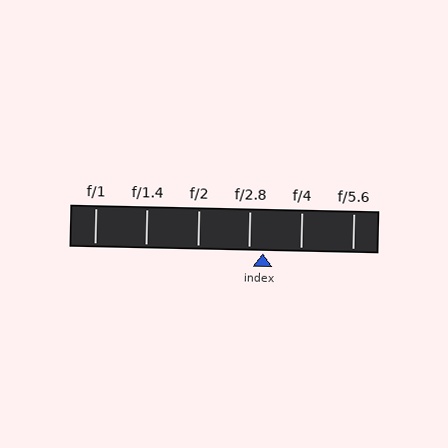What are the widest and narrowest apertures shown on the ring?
The widest aperture shown is f/1 and the narrowest is f/5.6.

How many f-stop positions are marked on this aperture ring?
There are 6 f-stop positions marked.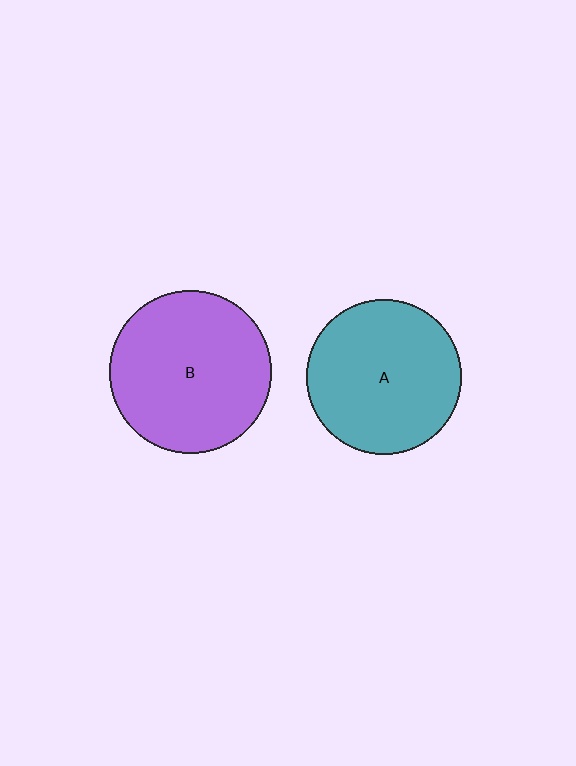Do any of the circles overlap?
No, none of the circles overlap.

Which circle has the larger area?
Circle B (purple).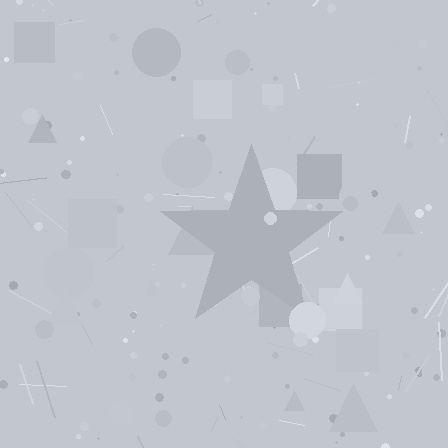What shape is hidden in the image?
A star is hidden in the image.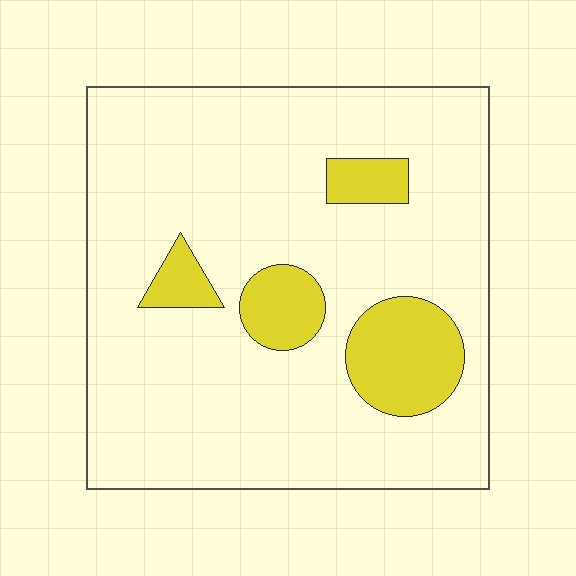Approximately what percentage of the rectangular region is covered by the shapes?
Approximately 15%.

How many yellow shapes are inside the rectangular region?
4.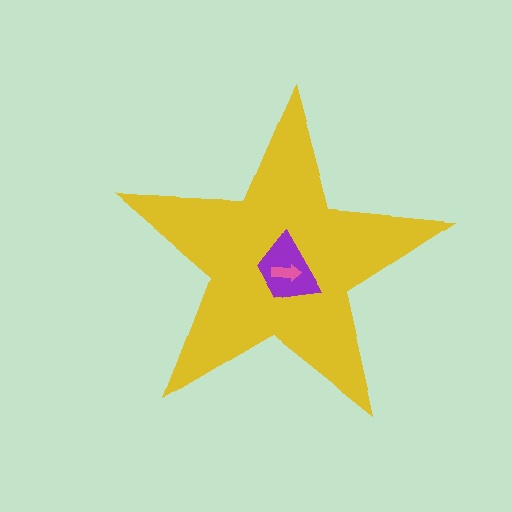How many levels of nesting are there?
3.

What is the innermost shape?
The pink arrow.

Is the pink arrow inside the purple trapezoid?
Yes.